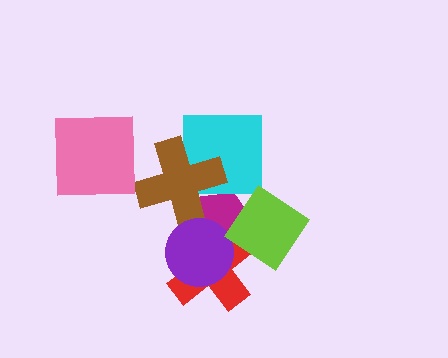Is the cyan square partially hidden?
Yes, it is partially covered by another shape.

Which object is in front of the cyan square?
The brown cross is in front of the cyan square.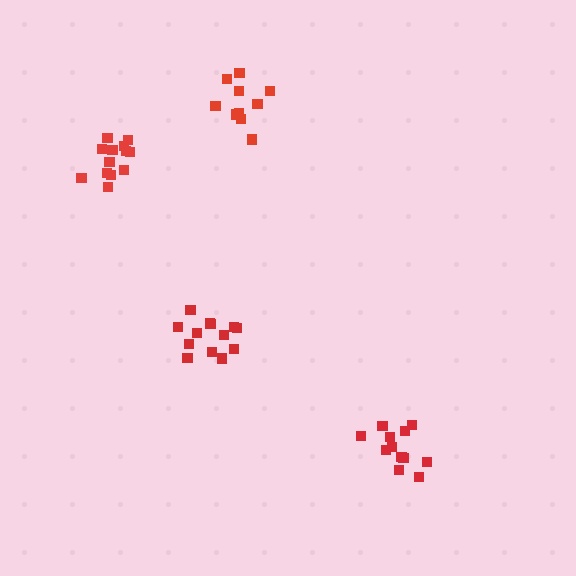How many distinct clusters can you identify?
There are 4 distinct clusters.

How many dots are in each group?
Group 1: 13 dots, Group 2: 10 dots, Group 3: 13 dots, Group 4: 12 dots (48 total).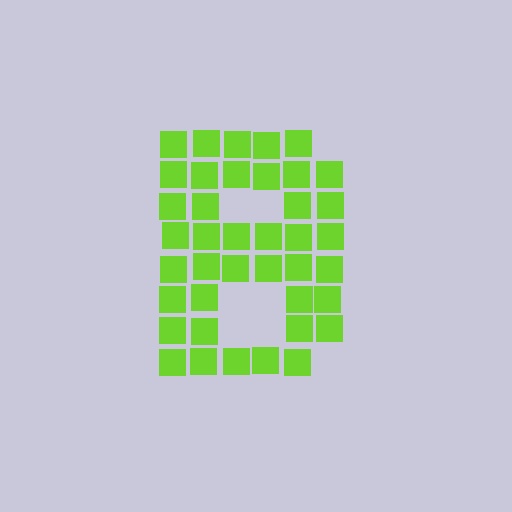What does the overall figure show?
The overall figure shows the letter B.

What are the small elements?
The small elements are squares.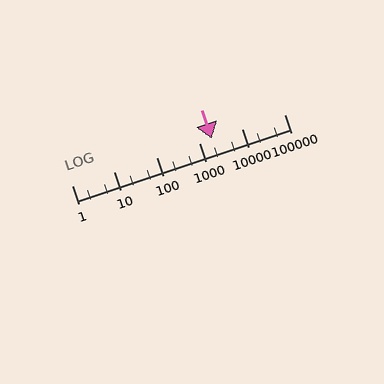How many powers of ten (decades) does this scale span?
The scale spans 5 decades, from 1 to 100000.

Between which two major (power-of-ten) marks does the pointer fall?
The pointer is between 1000 and 10000.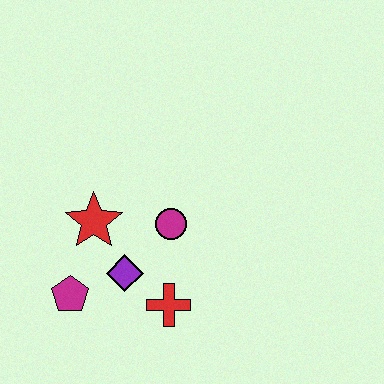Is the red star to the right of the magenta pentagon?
Yes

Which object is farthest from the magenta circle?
The magenta pentagon is farthest from the magenta circle.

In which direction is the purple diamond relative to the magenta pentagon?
The purple diamond is to the right of the magenta pentagon.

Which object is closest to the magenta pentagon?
The purple diamond is closest to the magenta pentagon.